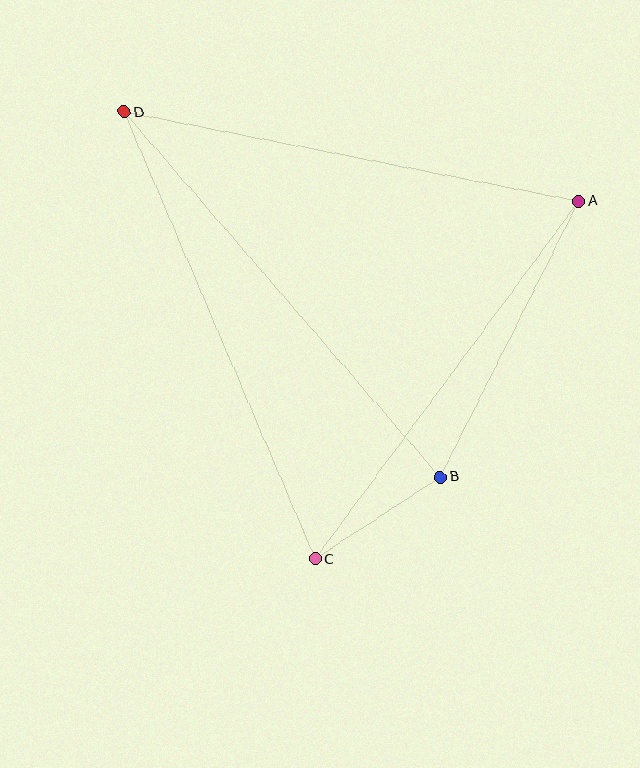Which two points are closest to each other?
Points B and C are closest to each other.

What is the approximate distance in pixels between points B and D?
The distance between B and D is approximately 483 pixels.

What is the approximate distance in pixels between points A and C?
The distance between A and C is approximately 444 pixels.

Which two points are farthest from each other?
Points C and D are farthest from each other.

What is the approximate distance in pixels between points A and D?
The distance between A and D is approximately 463 pixels.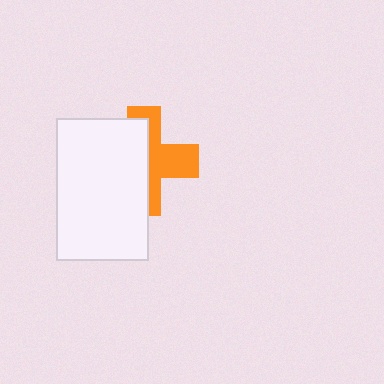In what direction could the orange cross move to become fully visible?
The orange cross could move right. That would shift it out from behind the white rectangle entirely.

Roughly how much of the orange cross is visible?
A small part of it is visible (roughly 45%).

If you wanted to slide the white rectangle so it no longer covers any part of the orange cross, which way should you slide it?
Slide it left — that is the most direct way to separate the two shapes.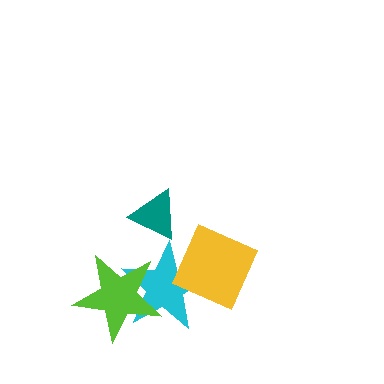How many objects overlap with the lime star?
1 object overlaps with the lime star.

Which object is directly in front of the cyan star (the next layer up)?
The yellow diamond is directly in front of the cyan star.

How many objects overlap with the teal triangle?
0 objects overlap with the teal triangle.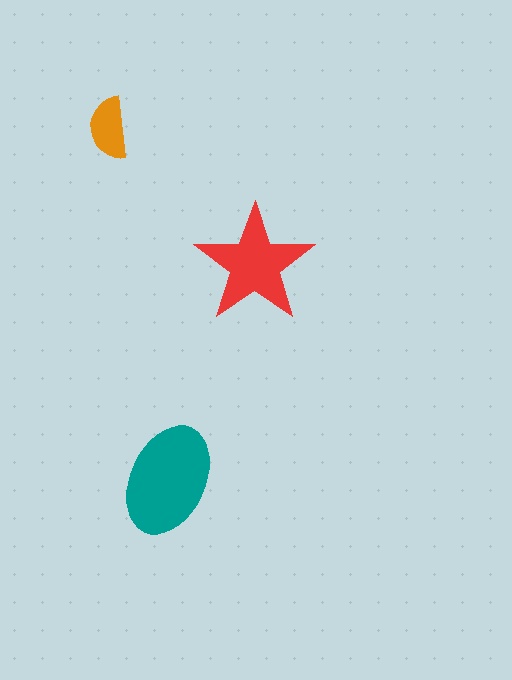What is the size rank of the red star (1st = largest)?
2nd.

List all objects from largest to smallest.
The teal ellipse, the red star, the orange semicircle.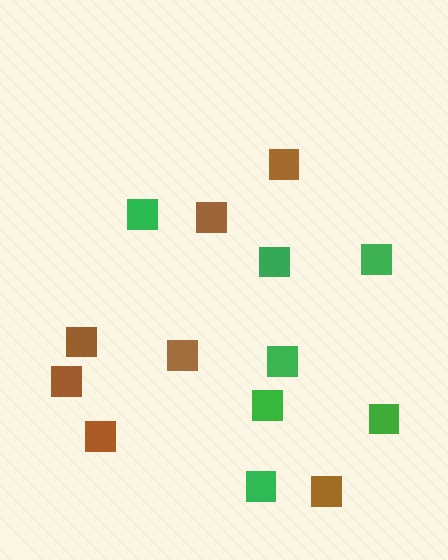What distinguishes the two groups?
There are 2 groups: one group of brown squares (7) and one group of green squares (7).